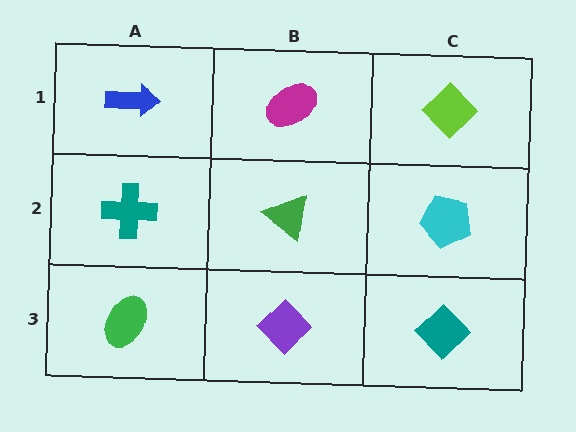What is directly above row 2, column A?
A blue arrow.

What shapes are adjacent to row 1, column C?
A cyan pentagon (row 2, column C), a magenta ellipse (row 1, column B).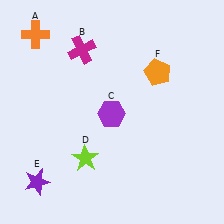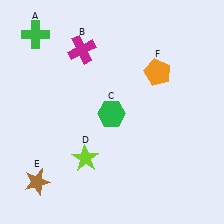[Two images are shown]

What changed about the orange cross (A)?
In Image 1, A is orange. In Image 2, it changed to green.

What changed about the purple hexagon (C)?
In Image 1, C is purple. In Image 2, it changed to green.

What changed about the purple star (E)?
In Image 1, E is purple. In Image 2, it changed to brown.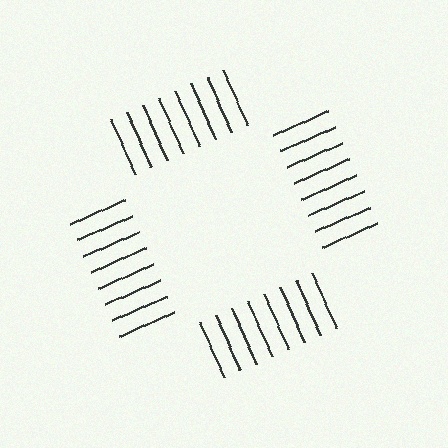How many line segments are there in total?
32 — 8 along each of the 4 edges.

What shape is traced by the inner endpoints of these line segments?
An illusory square — the line segments terminate on its edges but no continuous stroke is drawn.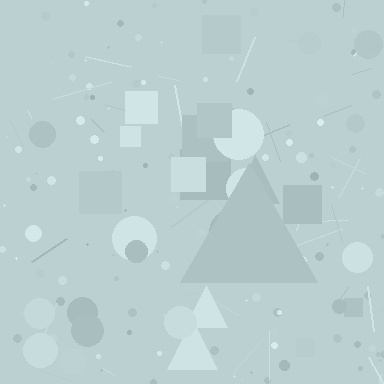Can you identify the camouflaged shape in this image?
The camouflaged shape is a triangle.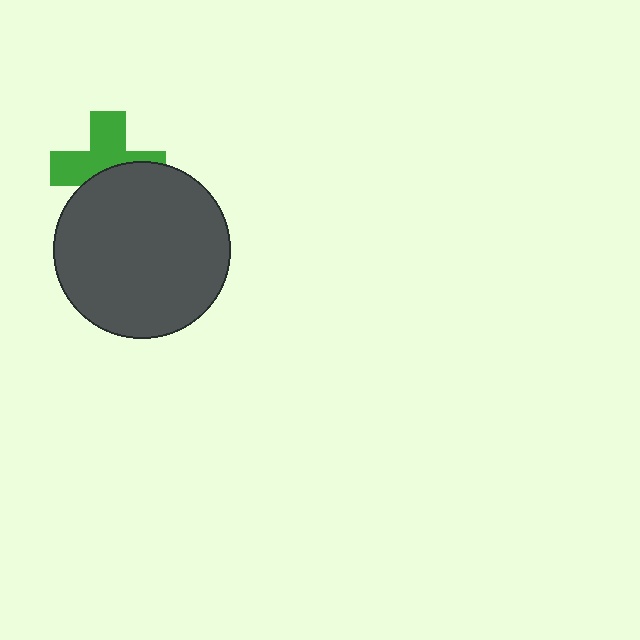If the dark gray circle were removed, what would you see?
You would see the complete green cross.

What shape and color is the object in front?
The object in front is a dark gray circle.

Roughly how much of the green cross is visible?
About half of it is visible (roughly 55%).